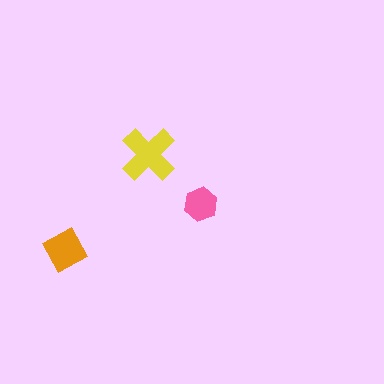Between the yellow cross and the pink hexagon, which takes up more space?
The yellow cross.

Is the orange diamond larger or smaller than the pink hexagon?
Larger.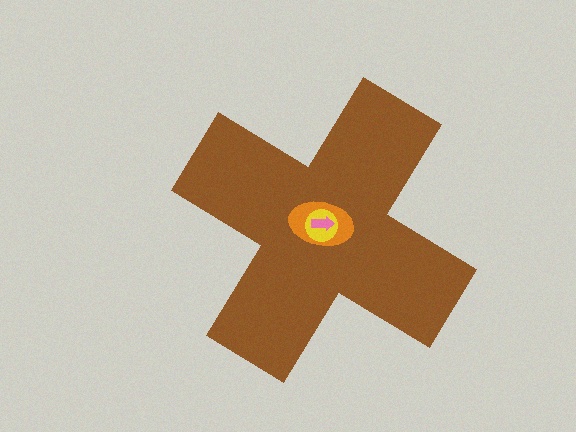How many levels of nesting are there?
4.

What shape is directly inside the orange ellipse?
The yellow circle.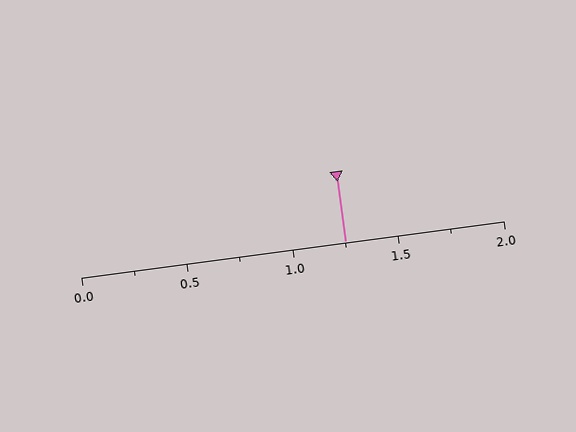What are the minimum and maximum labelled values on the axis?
The axis runs from 0.0 to 2.0.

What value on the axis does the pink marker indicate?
The marker indicates approximately 1.25.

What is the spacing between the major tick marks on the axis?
The major ticks are spaced 0.5 apart.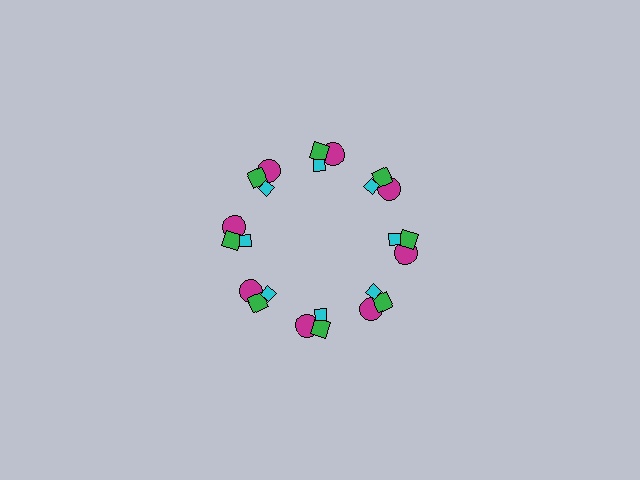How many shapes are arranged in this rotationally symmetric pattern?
There are 24 shapes, arranged in 8 groups of 3.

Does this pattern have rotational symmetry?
Yes, this pattern has 8-fold rotational symmetry. It looks the same after rotating 45 degrees around the center.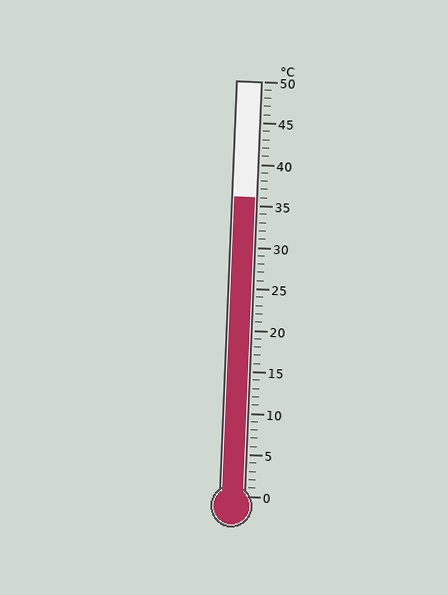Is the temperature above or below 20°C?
The temperature is above 20°C.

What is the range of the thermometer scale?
The thermometer scale ranges from 0°C to 50°C.